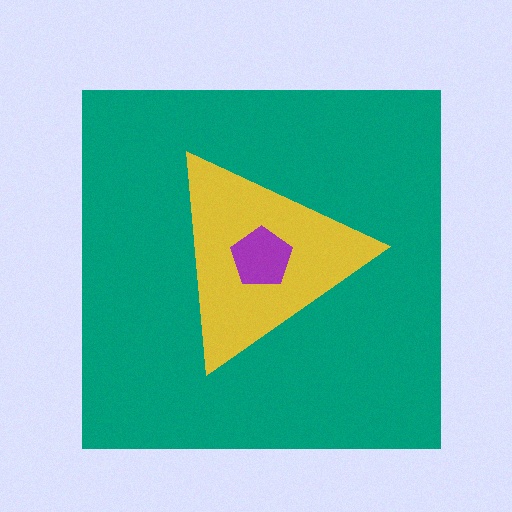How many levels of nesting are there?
3.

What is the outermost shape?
The teal square.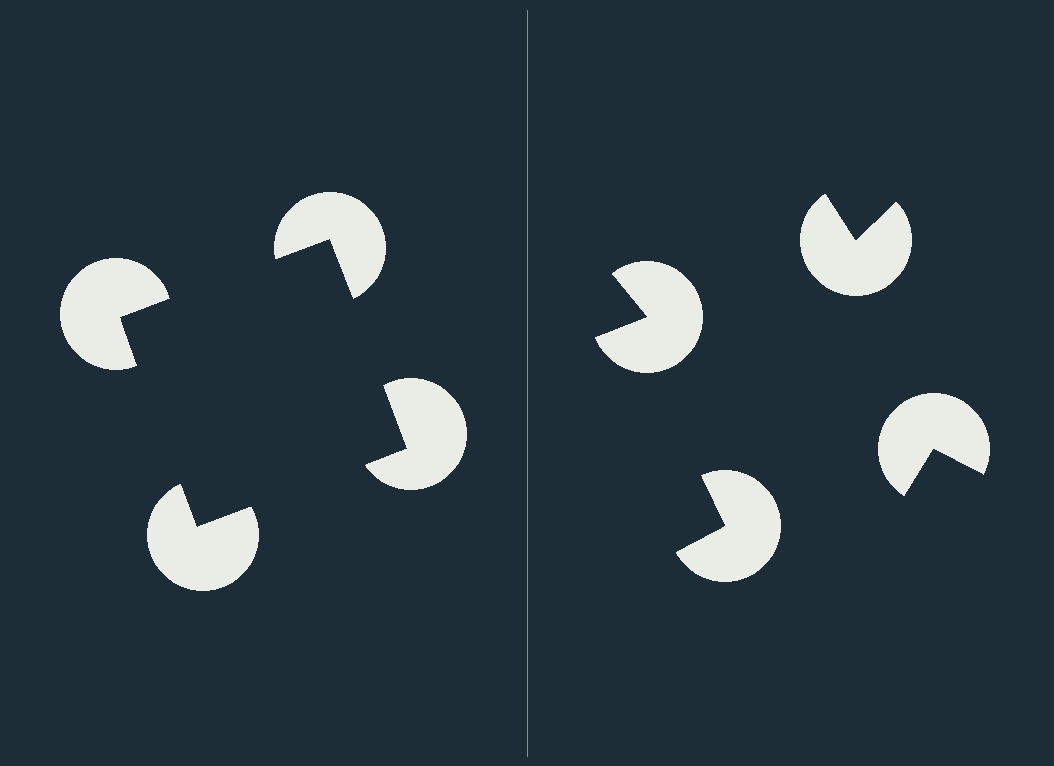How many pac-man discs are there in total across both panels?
8 — 4 on each side.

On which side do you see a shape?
An illusory square appears on the left side. On the right side the wedge cuts are rotated, so no coherent shape forms.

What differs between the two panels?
The pac-man discs are positioned identically on both sides; only the wedge orientations differ. On the left they align to a square; on the right they are misaligned.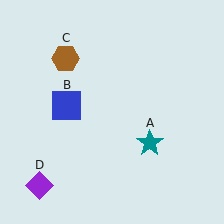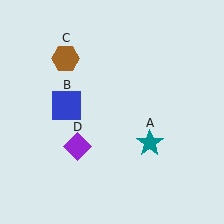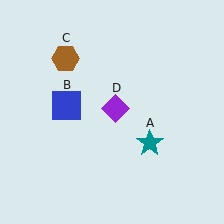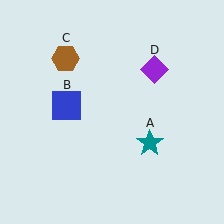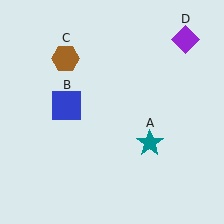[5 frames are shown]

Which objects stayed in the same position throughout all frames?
Teal star (object A) and blue square (object B) and brown hexagon (object C) remained stationary.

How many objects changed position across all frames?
1 object changed position: purple diamond (object D).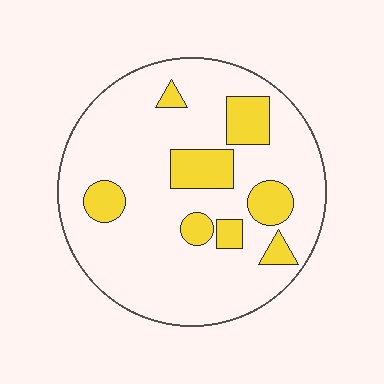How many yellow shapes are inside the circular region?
8.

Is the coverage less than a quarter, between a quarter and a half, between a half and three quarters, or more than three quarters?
Less than a quarter.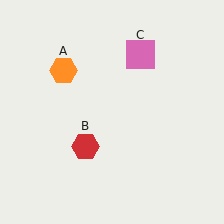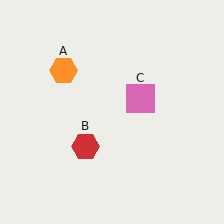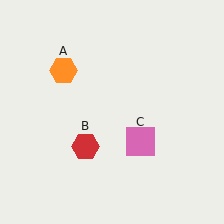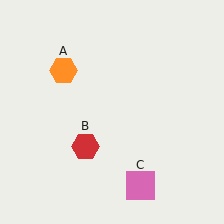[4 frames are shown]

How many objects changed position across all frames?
1 object changed position: pink square (object C).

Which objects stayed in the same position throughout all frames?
Orange hexagon (object A) and red hexagon (object B) remained stationary.